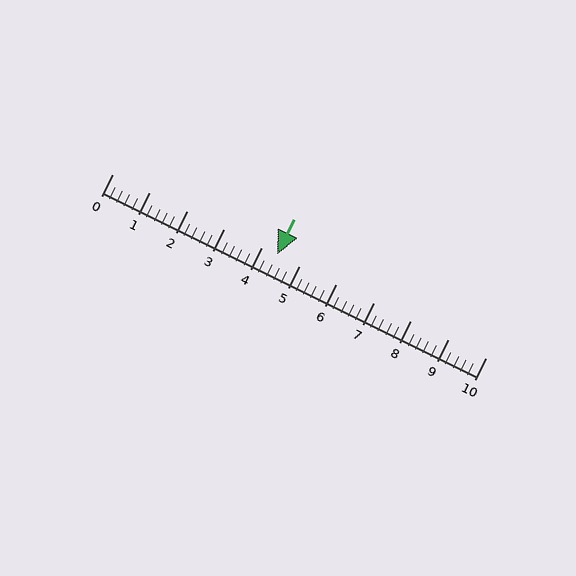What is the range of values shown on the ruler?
The ruler shows values from 0 to 10.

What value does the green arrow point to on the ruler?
The green arrow points to approximately 4.4.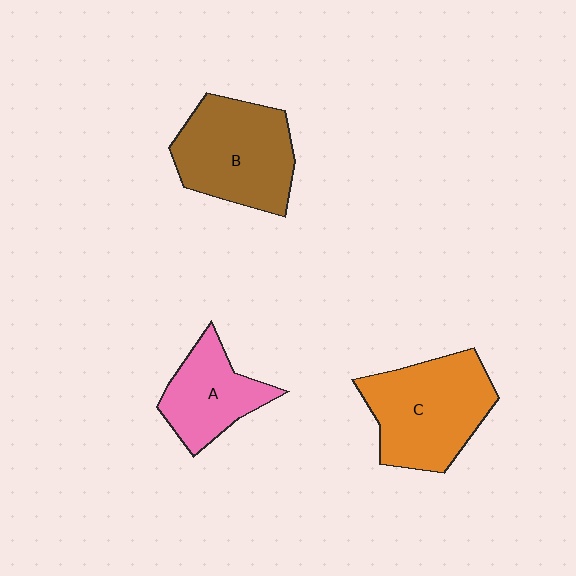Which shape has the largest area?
Shape C (orange).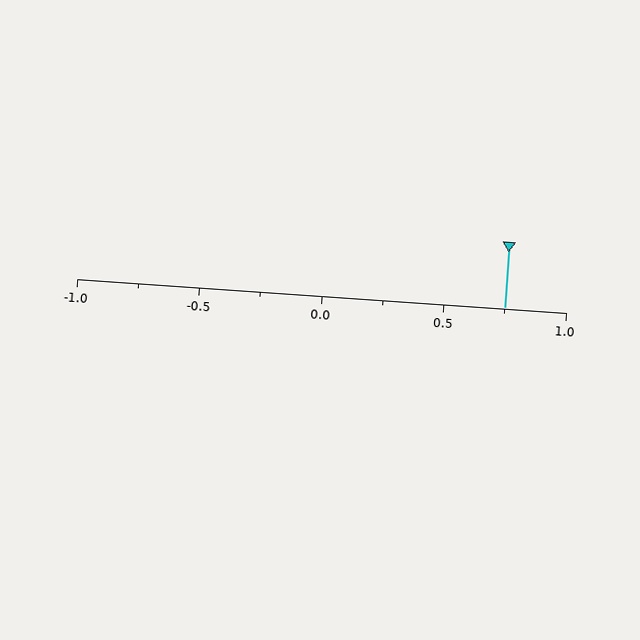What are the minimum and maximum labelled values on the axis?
The axis runs from -1.0 to 1.0.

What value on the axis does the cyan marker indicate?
The marker indicates approximately 0.75.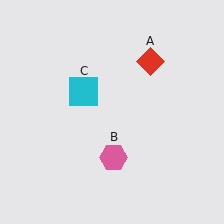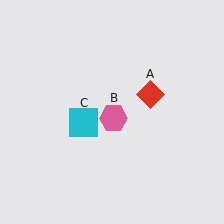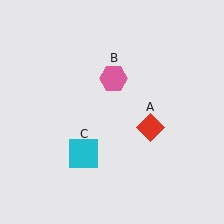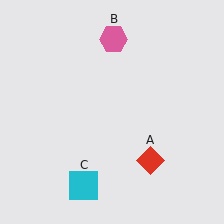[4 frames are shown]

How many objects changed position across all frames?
3 objects changed position: red diamond (object A), pink hexagon (object B), cyan square (object C).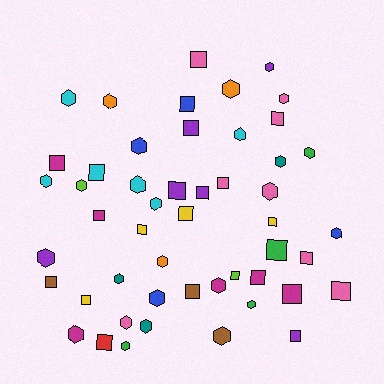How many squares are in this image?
There are 24 squares.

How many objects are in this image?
There are 50 objects.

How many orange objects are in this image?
There are 3 orange objects.